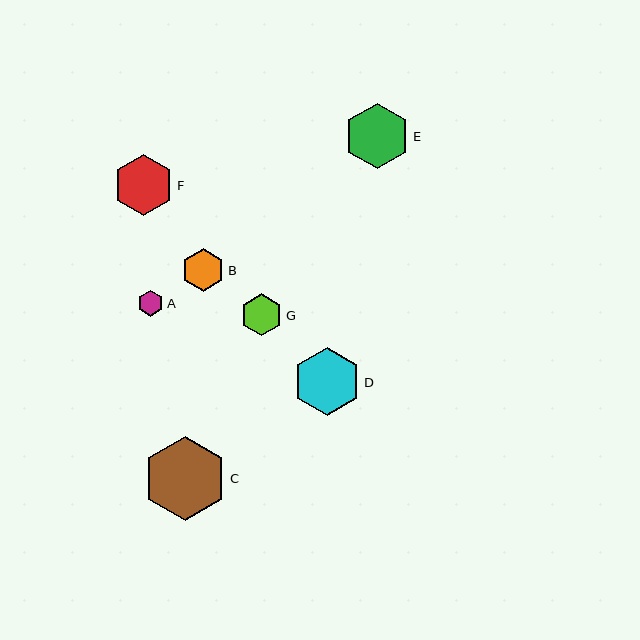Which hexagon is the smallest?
Hexagon A is the smallest with a size of approximately 26 pixels.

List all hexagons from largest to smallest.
From largest to smallest: C, D, E, F, B, G, A.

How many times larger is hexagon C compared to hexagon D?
Hexagon C is approximately 1.2 times the size of hexagon D.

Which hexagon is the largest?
Hexagon C is the largest with a size of approximately 85 pixels.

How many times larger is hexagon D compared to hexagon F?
Hexagon D is approximately 1.1 times the size of hexagon F.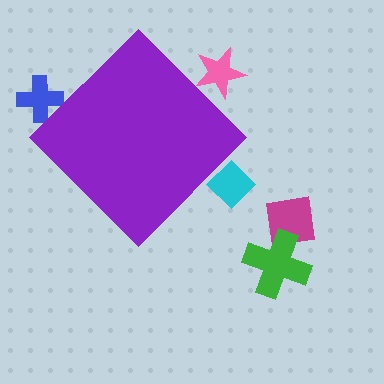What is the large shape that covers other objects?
A purple diamond.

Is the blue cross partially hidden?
Yes, the blue cross is partially hidden behind the purple diamond.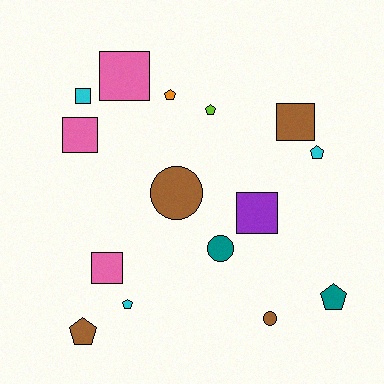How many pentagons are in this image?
There are 6 pentagons.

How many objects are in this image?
There are 15 objects.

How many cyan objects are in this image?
There are 3 cyan objects.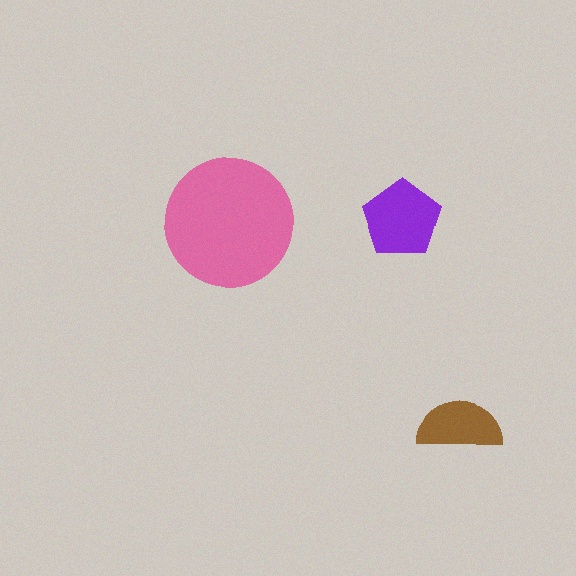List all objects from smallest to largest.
The brown semicircle, the purple pentagon, the pink circle.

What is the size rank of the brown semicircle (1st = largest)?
3rd.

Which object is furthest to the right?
The brown semicircle is rightmost.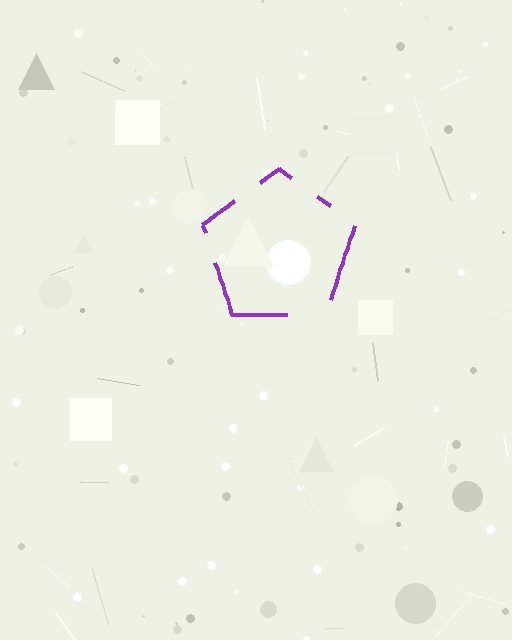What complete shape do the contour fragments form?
The contour fragments form a pentagon.